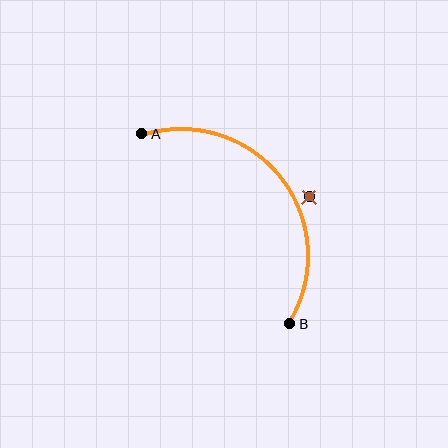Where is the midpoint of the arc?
The arc midpoint is the point on the curve farthest from the straight line joining A and B. It sits above and to the right of that line.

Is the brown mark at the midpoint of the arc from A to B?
No — the brown mark does not lie on the arc at all. It sits slightly outside the curve.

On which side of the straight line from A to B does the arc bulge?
The arc bulges above and to the right of the straight line connecting A and B.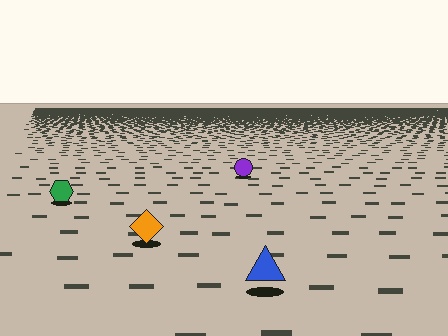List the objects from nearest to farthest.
From nearest to farthest: the blue triangle, the orange diamond, the green hexagon, the purple circle.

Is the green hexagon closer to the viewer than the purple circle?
Yes. The green hexagon is closer — you can tell from the texture gradient: the ground texture is coarser near it.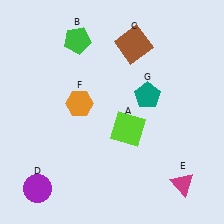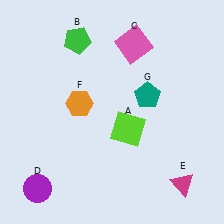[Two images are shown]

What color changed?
The square (C) changed from brown in Image 1 to pink in Image 2.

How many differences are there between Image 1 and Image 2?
There is 1 difference between the two images.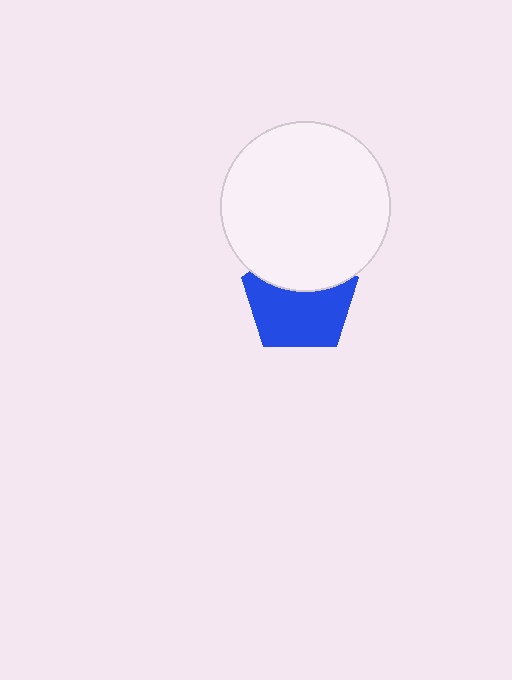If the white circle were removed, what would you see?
You would see the complete blue pentagon.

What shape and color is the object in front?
The object in front is a white circle.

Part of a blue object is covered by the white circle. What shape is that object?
It is a pentagon.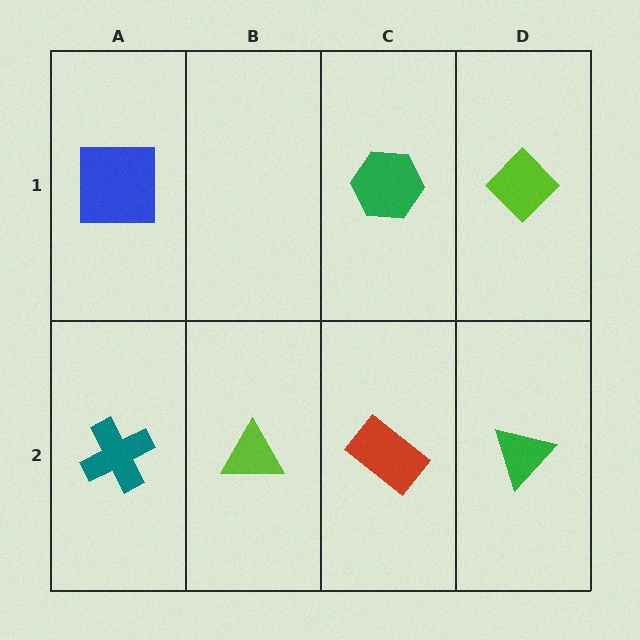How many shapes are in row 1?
3 shapes.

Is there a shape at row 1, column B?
No, that cell is empty.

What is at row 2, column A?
A teal cross.